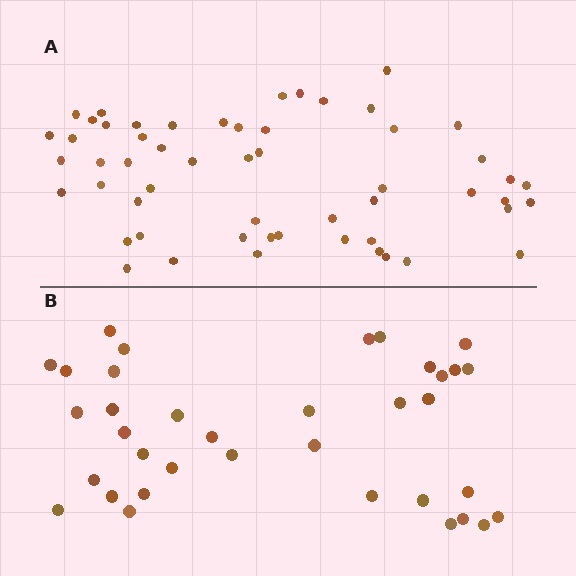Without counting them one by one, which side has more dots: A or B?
Region A (the top region) has more dots.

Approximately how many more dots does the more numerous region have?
Region A has approximately 20 more dots than region B.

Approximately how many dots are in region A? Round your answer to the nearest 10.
About 60 dots. (The exact count is 55, which rounds to 60.)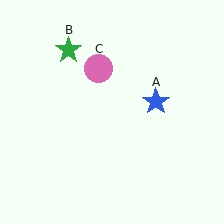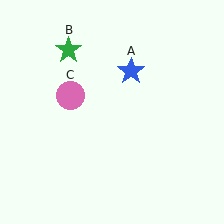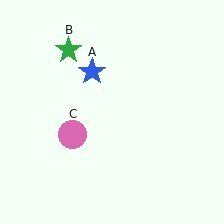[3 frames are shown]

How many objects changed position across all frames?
2 objects changed position: blue star (object A), pink circle (object C).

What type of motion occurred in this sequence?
The blue star (object A), pink circle (object C) rotated counterclockwise around the center of the scene.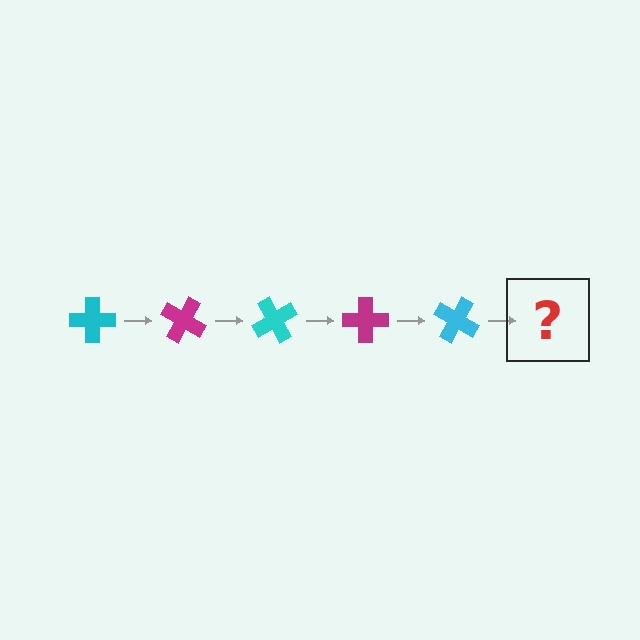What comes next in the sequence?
The next element should be a magenta cross, rotated 150 degrees from the start.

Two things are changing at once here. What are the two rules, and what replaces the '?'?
The two rules are that it rotates 30 degrees each step and the color cycles through cyan and magenta. The '?' should be a magenta cross, rotated 150 degrees from the start.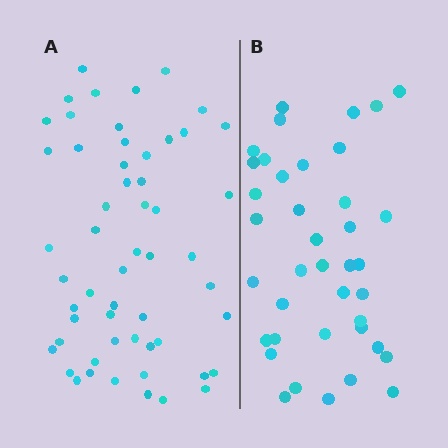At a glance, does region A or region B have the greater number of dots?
Region A (the left region) has more dots.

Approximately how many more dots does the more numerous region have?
Region A has approximately 15 more dots than region B.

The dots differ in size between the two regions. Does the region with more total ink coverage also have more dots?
No. Region B has more total ink coverage because its dots are larger, but region A actually contains more individual dots. Total area can be misleading — the number of items is what matters here.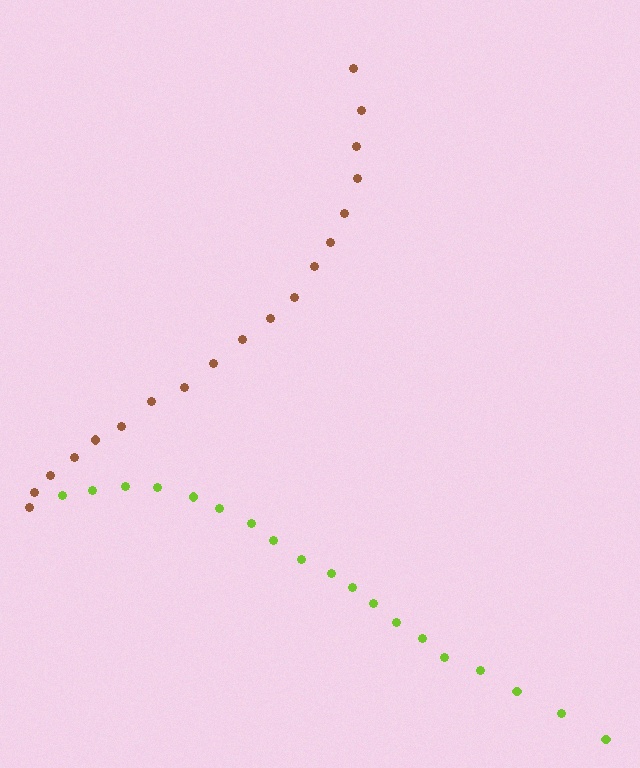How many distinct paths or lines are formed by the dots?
There are 2 distinct paths.